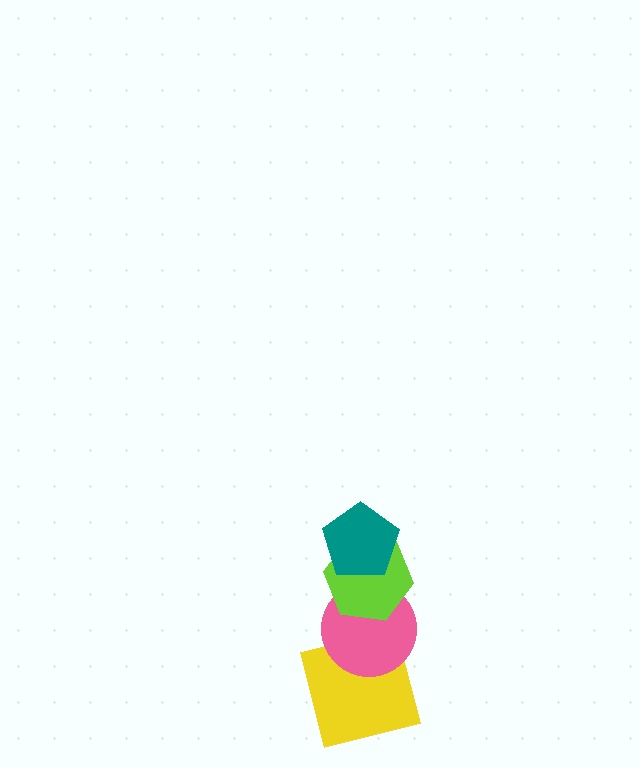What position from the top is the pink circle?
The pink circle is 3rd from the top.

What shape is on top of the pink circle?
The lime hexagon is on top of the pink circle.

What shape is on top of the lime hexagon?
The teal pentagon is on top of the lime hexagon.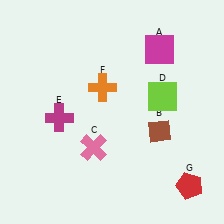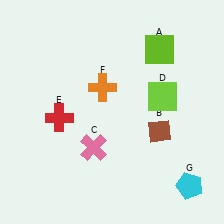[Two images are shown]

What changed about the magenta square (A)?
In Image 1, A is magenta. In Image 2, it changed to lime.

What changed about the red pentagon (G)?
In Image 1, G is red. In Image 2, it changed to cyan.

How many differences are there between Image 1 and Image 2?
There are 3 differences between the two images.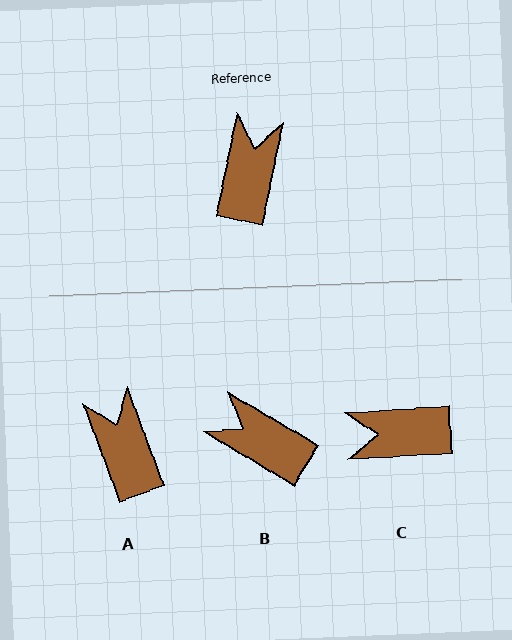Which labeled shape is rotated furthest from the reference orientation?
C, about 105 degrees away.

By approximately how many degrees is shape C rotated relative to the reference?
Approximately 105 degrees counter-clockwise.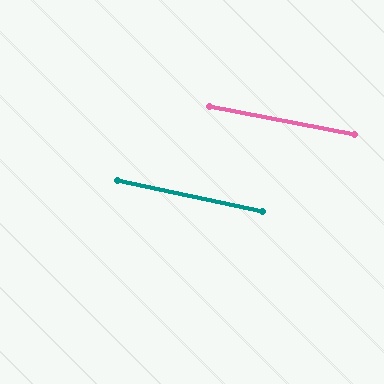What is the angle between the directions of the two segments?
Approximately 1 degree.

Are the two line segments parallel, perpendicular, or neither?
Parallel — their directions differ by only 0.9°.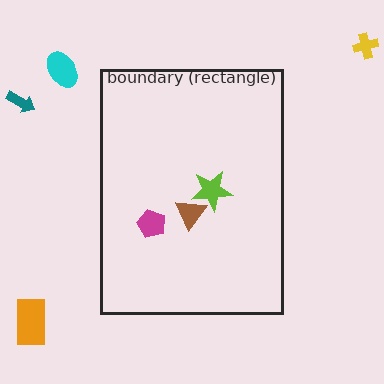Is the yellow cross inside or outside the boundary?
Outside.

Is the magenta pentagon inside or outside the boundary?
Inside.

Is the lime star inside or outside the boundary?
Inside.